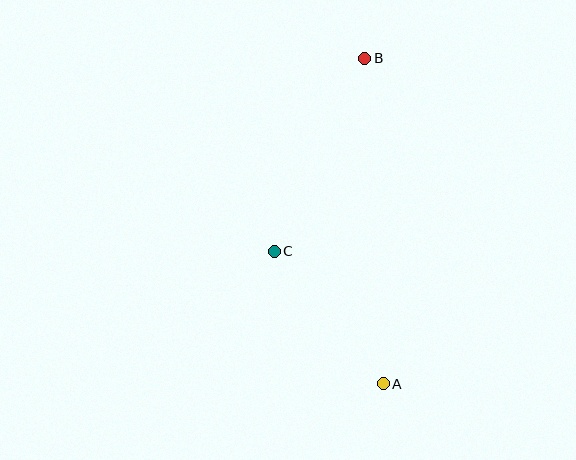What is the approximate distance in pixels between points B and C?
The distance between B and C is approximately 213 pixels.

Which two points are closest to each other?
Points A and C are closest to each other.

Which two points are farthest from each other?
Points A and B are farthest from each other.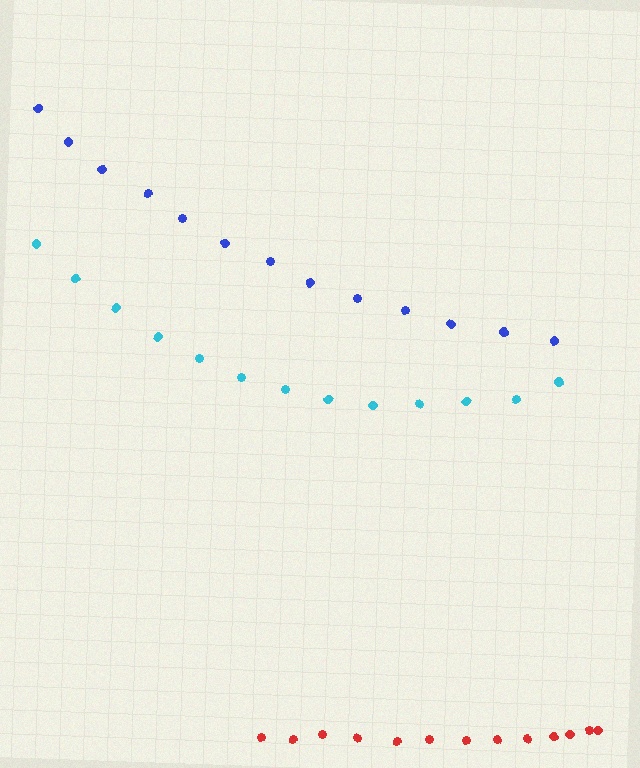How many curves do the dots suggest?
There are 3 distinct paths.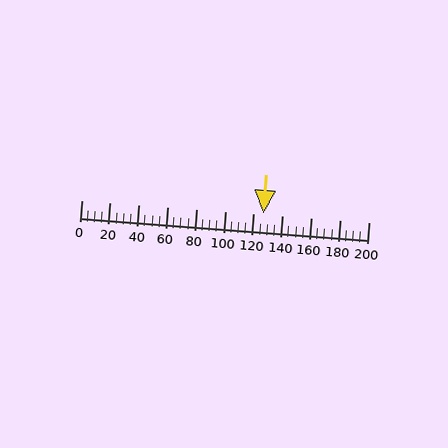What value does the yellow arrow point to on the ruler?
The yellow arrow points to approximately 126.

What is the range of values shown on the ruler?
The ruler shows values from 0 to 200.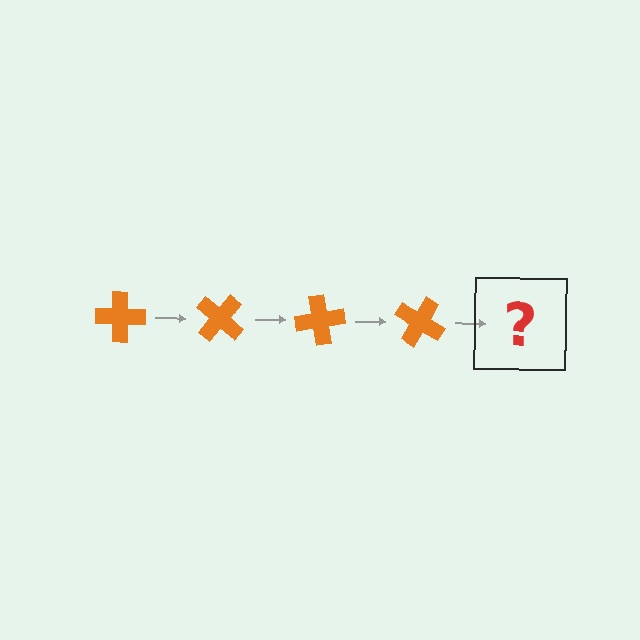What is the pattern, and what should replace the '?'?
The pattern is that the cross rotates 40 degrees each step. The '?' should be an orange cross rotated 160 degrees.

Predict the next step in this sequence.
The next step is an orange cross rotated 160 degrees.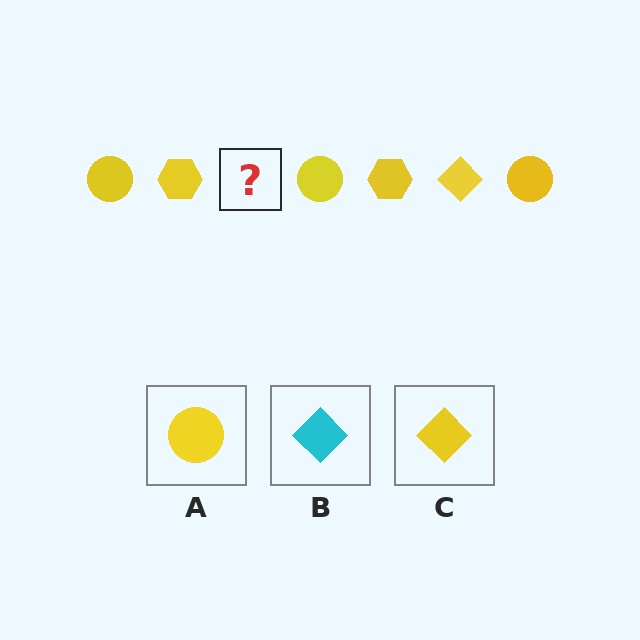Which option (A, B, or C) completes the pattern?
C.